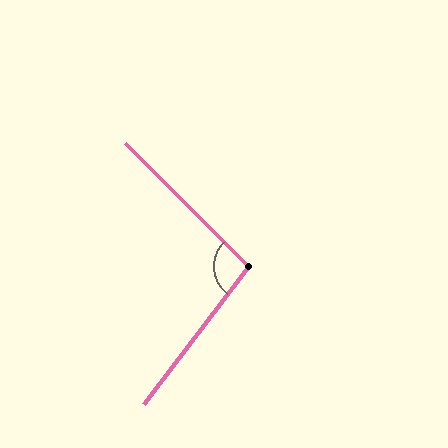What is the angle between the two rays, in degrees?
Approximately 98 degrees.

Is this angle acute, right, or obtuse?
It is obtuse.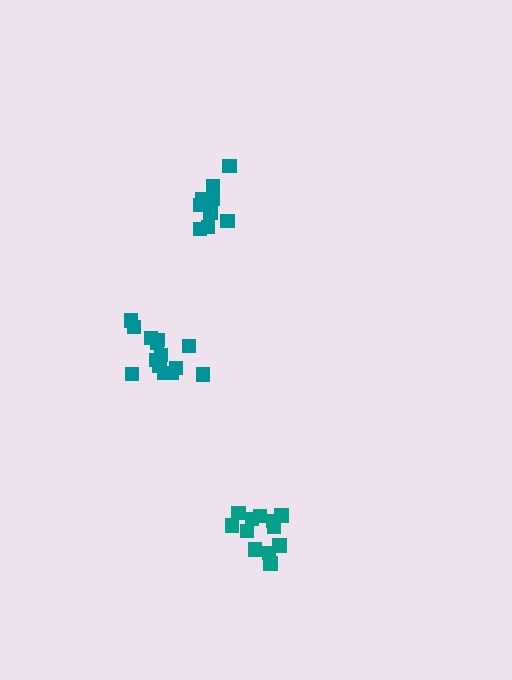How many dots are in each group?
Group 1: 12 dots, Group 2: 14 dots, Group 3: 10 dots (36 total).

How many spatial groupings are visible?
There are 3 spatial groupings.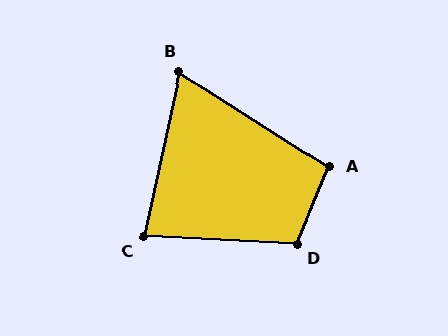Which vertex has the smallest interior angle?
B, at approximately 70 degrees.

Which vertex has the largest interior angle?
D, at approximately 110 degrees.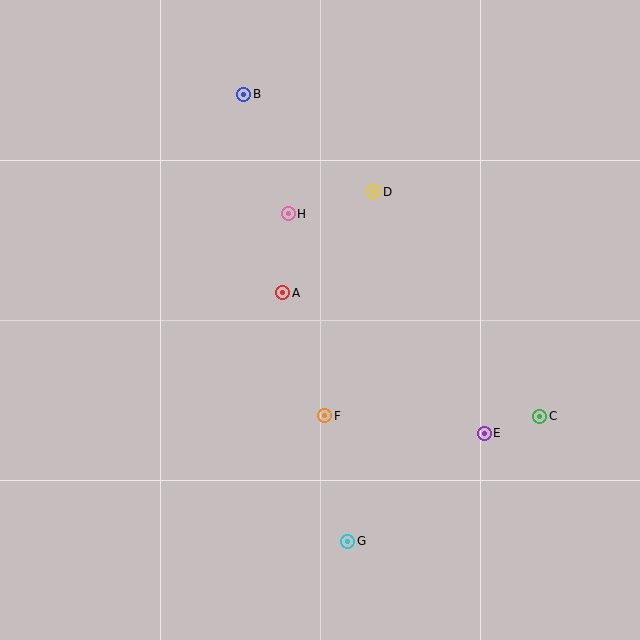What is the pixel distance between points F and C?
The distance between F and C is 215 pixels.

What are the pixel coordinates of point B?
Point B is at (244, 94).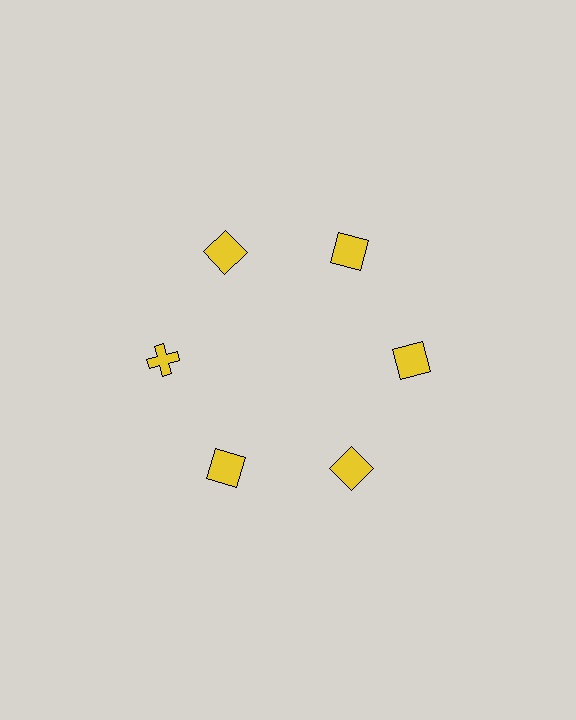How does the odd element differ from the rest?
It has a different shape: cross instead of square.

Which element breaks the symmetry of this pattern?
The yellow cross at roughly the 9 o'clock position breaks the symmetry. All other shapes are yellow squares.